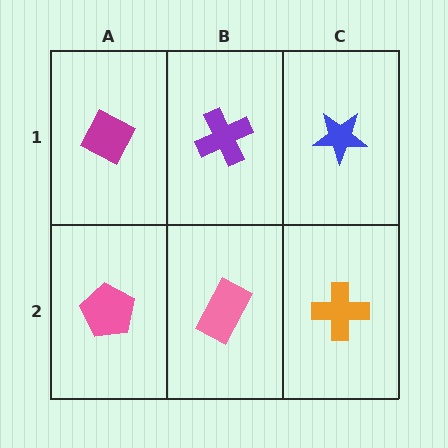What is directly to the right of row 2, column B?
An orange cross.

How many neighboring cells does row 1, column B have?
3.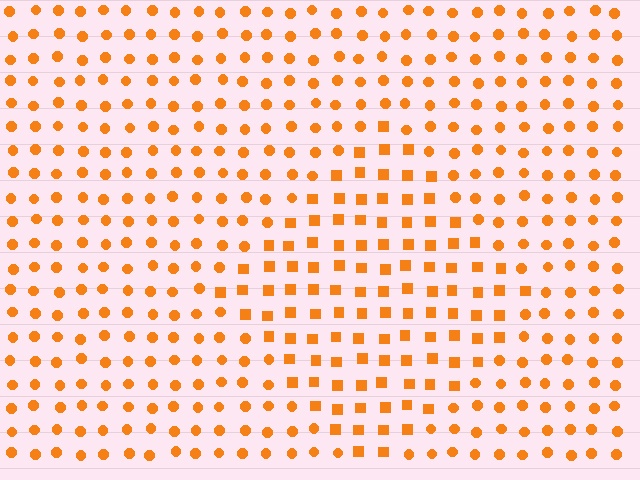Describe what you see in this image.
The image is filled with small orange elements arranged in a uniform grid. A diamond-shaped region contains squares, while the surrounding area contains circles. The boundary is defined purely by the change in element shape.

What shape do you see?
I see a diamond.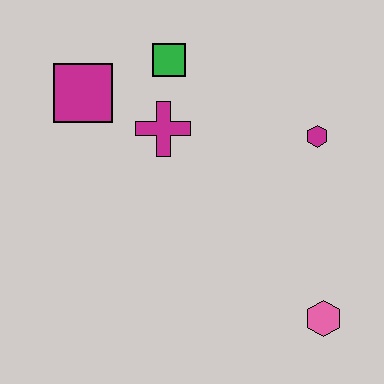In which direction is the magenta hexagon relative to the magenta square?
The magenta hexagon is to the right of the magenta square.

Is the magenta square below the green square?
Yes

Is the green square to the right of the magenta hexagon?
No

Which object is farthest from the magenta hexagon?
The magenta square is farthest from the magenta hexagon.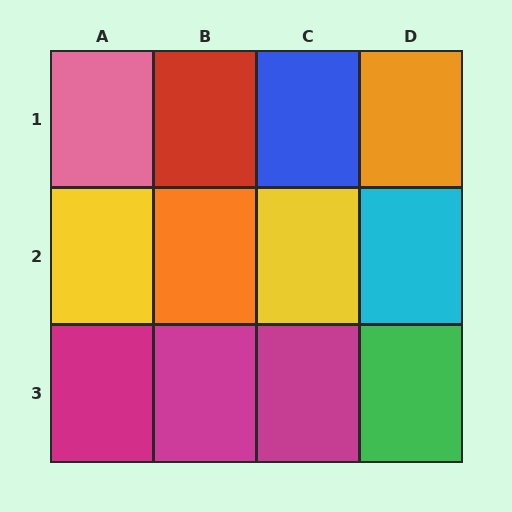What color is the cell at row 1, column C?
Blue.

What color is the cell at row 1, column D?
Orange.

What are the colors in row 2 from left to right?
Yellow, orange, yellow, cyan.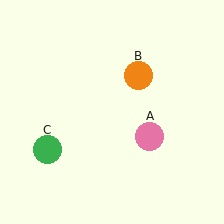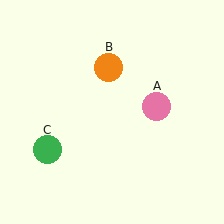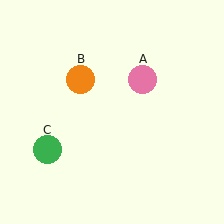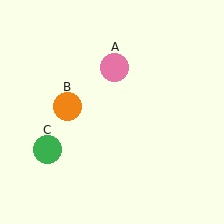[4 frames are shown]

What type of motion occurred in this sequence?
The pink circle (object A), orange circle (object B) rotated counterclockwise around the center of the scene.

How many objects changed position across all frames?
2 objects changed position: pink circle (object A), orange circle (object B).